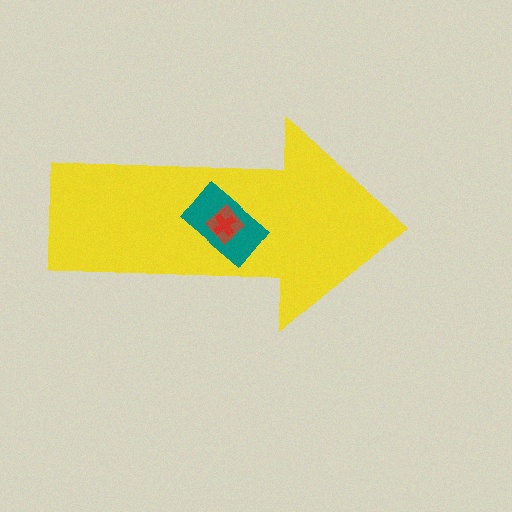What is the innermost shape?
The red cross.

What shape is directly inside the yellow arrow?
The teal rectangle.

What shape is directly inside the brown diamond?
The red cross.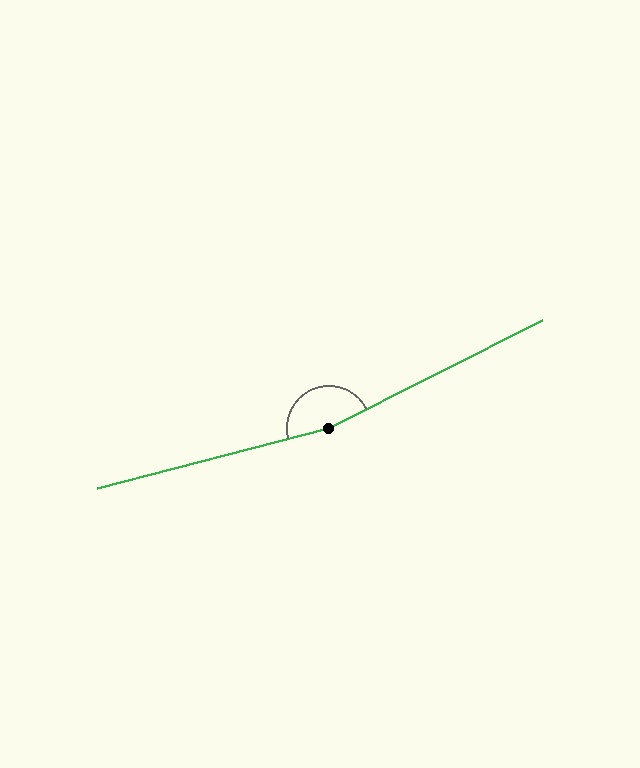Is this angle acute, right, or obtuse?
It is obtuse.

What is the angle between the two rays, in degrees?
Approximately 168 degrees.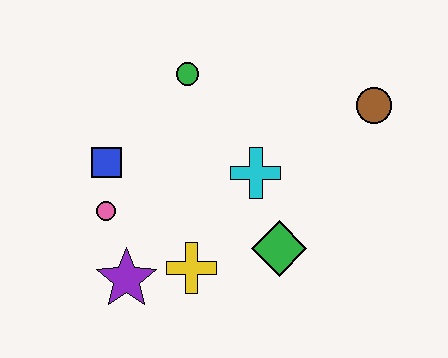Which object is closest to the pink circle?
The blue square is closest to the pink circle.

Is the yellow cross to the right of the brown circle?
No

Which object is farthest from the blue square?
The brown circle is farthest from the blue square.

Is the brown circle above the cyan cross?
Yes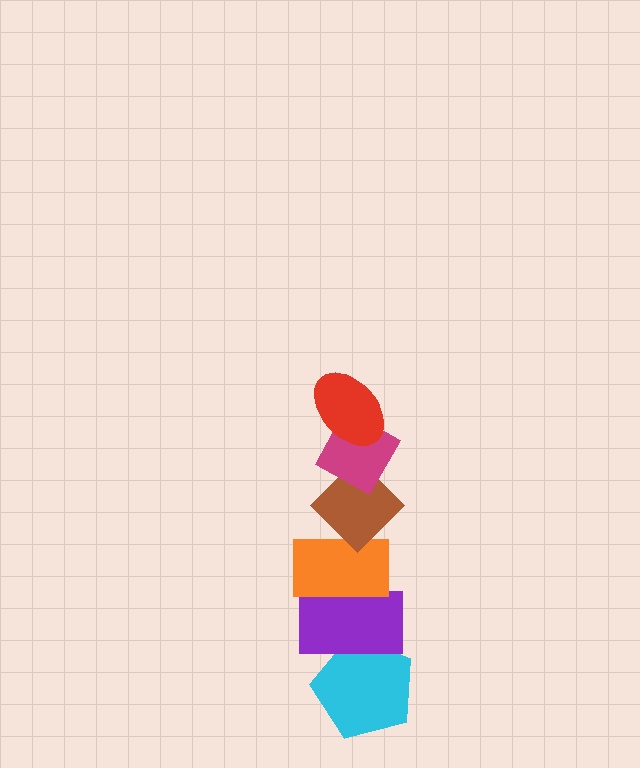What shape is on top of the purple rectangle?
The orange rectangle is on top of the purple rectangle.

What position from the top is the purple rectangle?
The purple rectangle is 5th from the top.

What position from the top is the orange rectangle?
The orange rectangle is 4th from the top.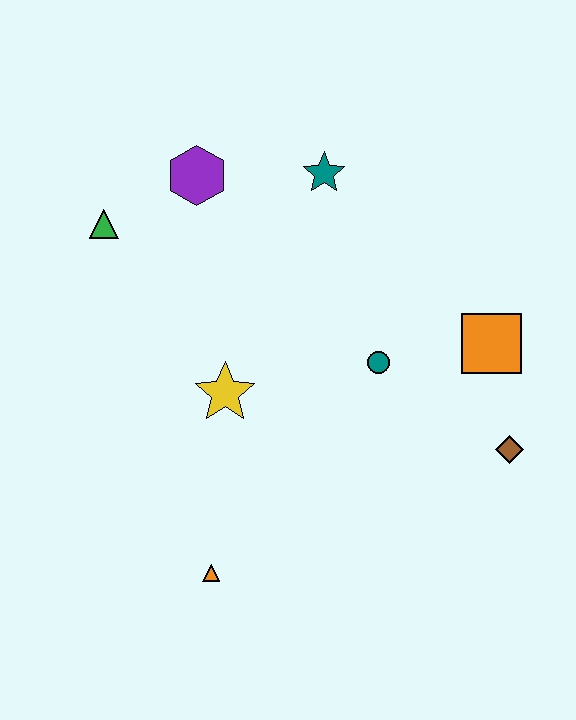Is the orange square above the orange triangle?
Yes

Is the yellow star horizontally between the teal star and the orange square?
No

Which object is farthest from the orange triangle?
The teal star is farthest from the orange triangle.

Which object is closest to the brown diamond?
The orange square is closest to the brown diamond.